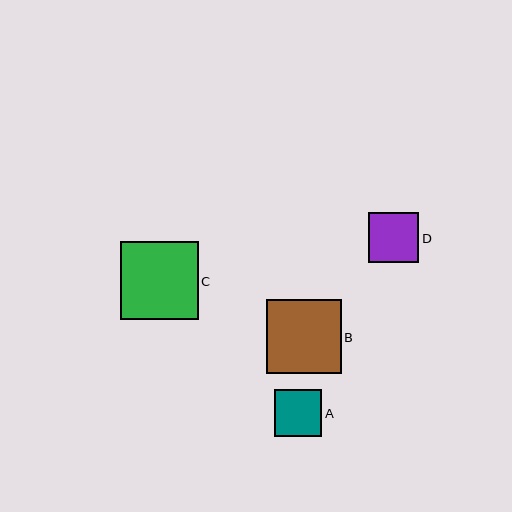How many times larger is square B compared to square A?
Square B is approximately 1.6 times the size of square A.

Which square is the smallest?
Square A is the smallest with a size of approximately 47 pixels.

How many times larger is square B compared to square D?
Square B is approximately 1.5 times the size of square D.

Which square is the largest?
Square C is the largest with a size of approximately 78 pixels.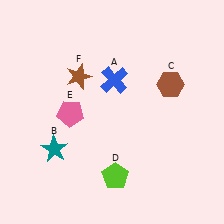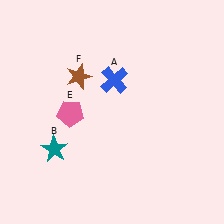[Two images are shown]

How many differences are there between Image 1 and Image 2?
There are 2 differences between the two images.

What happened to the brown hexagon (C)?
The brown hexagon (C) was removed in Image 2. It was in the top-right area of Image 1.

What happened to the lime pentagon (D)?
The lime pentagon (D) was removed in Image 2. It was in the bottom-right area of Image 1.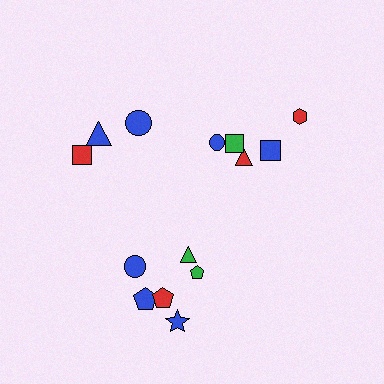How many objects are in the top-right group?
There are 5 objects.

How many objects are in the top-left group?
There are 3 objects.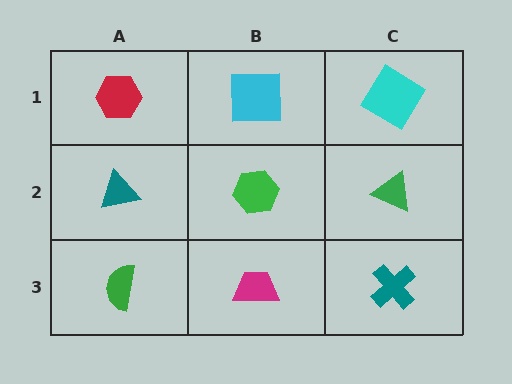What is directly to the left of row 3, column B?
A green semicircle.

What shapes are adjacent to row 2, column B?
A cyan square (row 1, column B), a magenta trapezoid (row 3, column B), a teal triangle (row 2, column A), a green triangle (row 2, column C).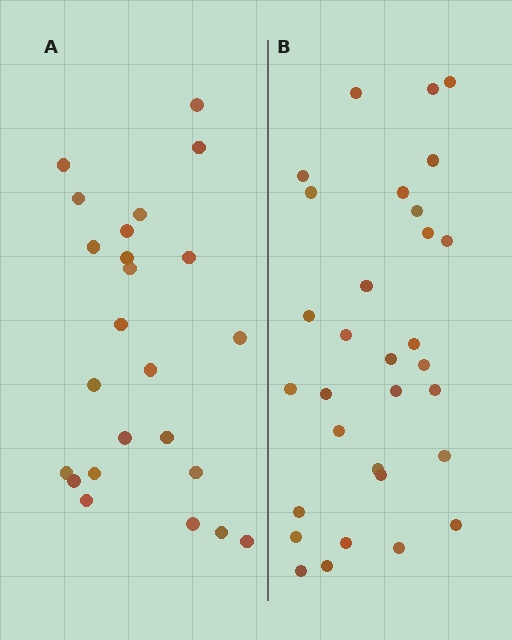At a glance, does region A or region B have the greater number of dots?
Region B (the right region) has more dots.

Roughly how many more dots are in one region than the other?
Region B has roughly 8 or so more dots than region A.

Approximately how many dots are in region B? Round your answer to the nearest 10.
About 30 dots. (The exact count is 31, which rounds to 30.)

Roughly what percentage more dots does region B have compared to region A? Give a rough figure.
About 30% more.